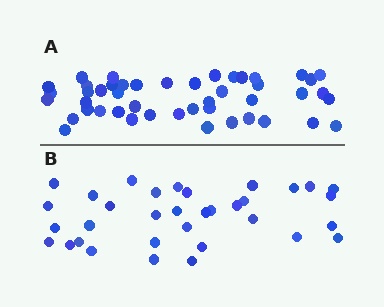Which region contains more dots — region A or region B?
Region A (the top region) has more dots.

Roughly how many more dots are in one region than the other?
Region A has roughly 12 or so more dots than region B.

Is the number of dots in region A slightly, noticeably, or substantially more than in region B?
Region A has noticeably more, but not dramatically so. The ratio is roughly 1.4 to 1.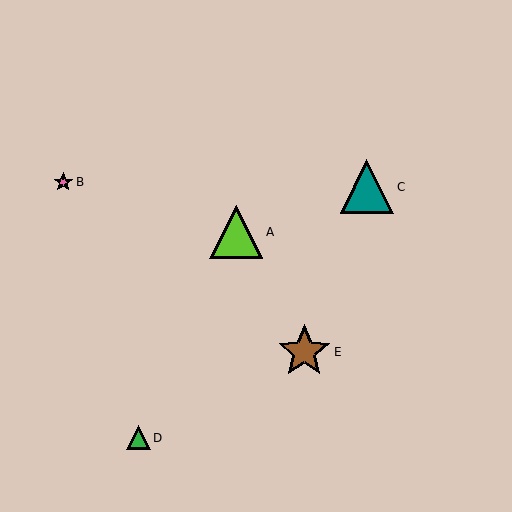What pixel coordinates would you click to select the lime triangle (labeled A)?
Click at (236, 232) to select the lime triangle A.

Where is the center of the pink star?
The center of the pink star is at (63, 182).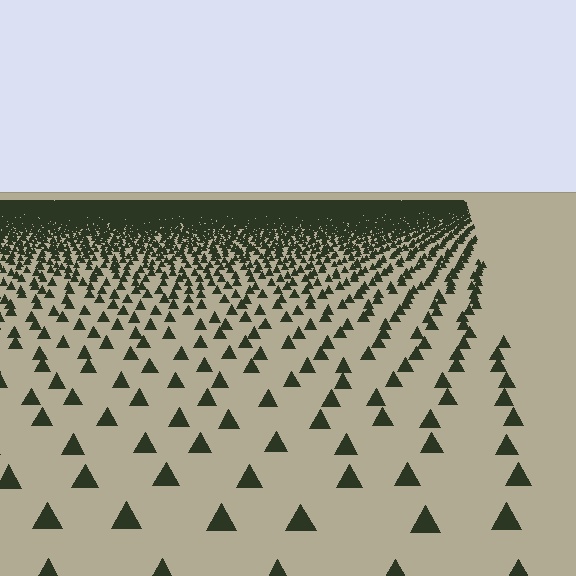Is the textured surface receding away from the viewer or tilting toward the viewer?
The surface is receding away from the viewer. Texture elements get smaller and denser toward the top.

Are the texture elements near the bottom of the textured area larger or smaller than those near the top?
Larger. Near the bottom, elements are closer to the viewer and appear at a bigger on-screen size.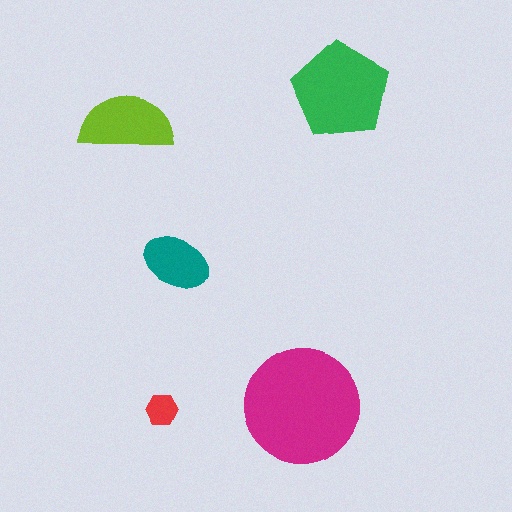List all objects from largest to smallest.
The magenta circle, the green pentagon, the lime semicircle, the teal ellipse, the red hexagon.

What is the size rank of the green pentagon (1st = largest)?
2nd.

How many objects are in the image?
There are 5 objects in the image.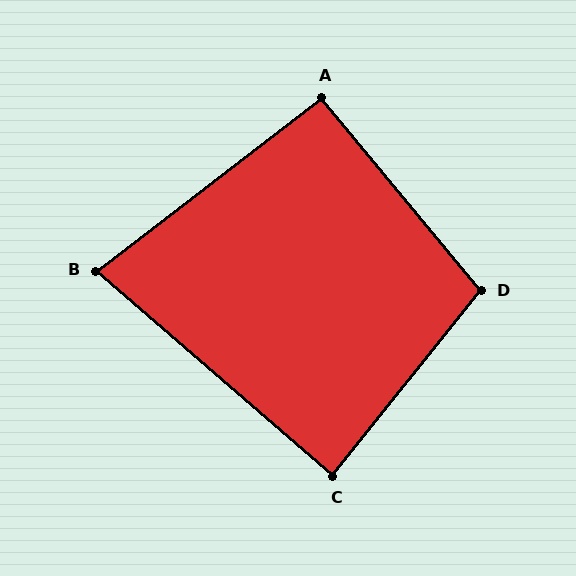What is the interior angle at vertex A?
Approximately 92 degrees (approximately right).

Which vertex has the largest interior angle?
D, at approximately 102 degrees.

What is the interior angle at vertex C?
Approximately 88 degrees (approximately right).